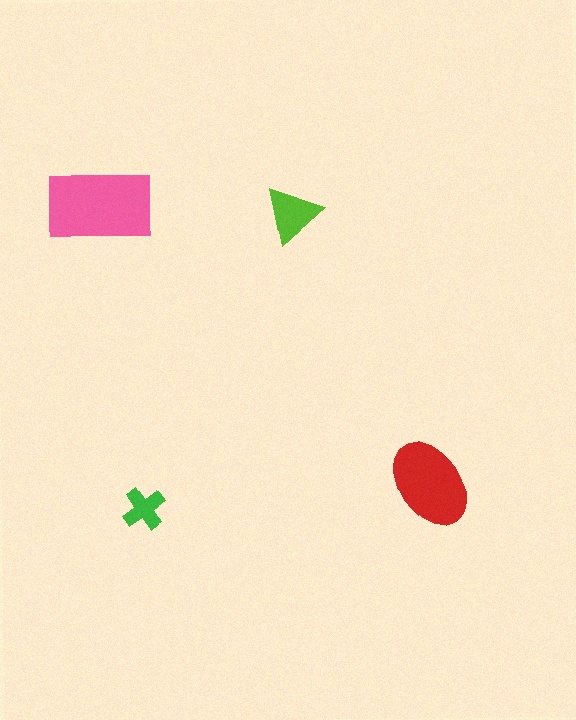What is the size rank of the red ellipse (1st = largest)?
2nd.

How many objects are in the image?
There are 4 objects in the image.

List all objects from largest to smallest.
The pink rectangle, the red ellipse, the lime triangle, the green cross.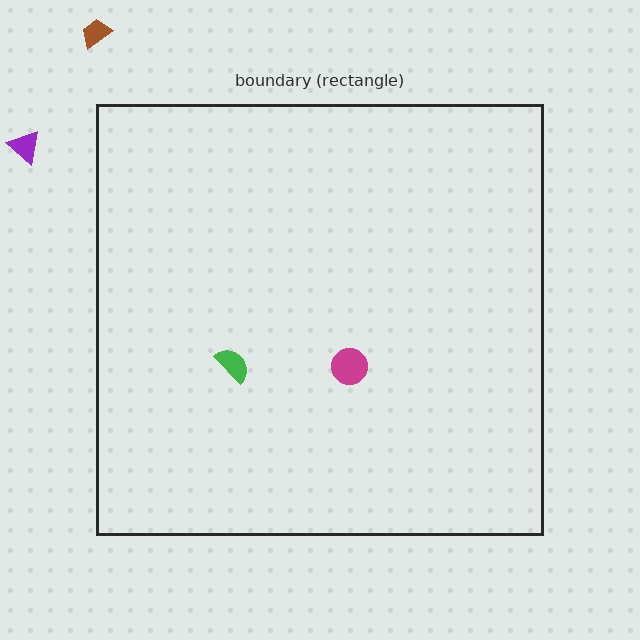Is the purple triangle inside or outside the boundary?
Outside.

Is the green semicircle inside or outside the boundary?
Inside.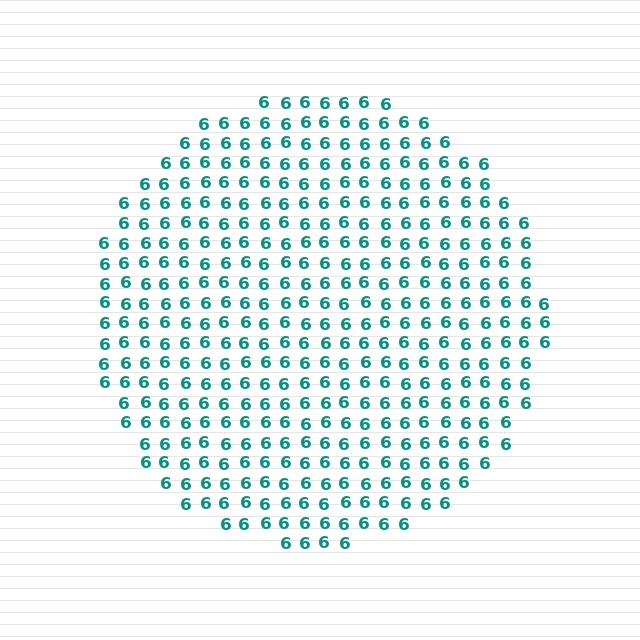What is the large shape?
The large shape is a circle.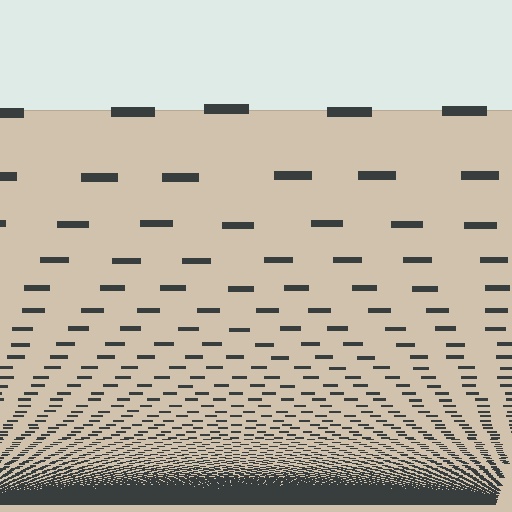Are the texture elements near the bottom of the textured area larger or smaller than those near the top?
Smaller. The gradient is inverted — elements near the bottom are smaller and denser.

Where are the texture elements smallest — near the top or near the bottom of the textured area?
Near the bottom.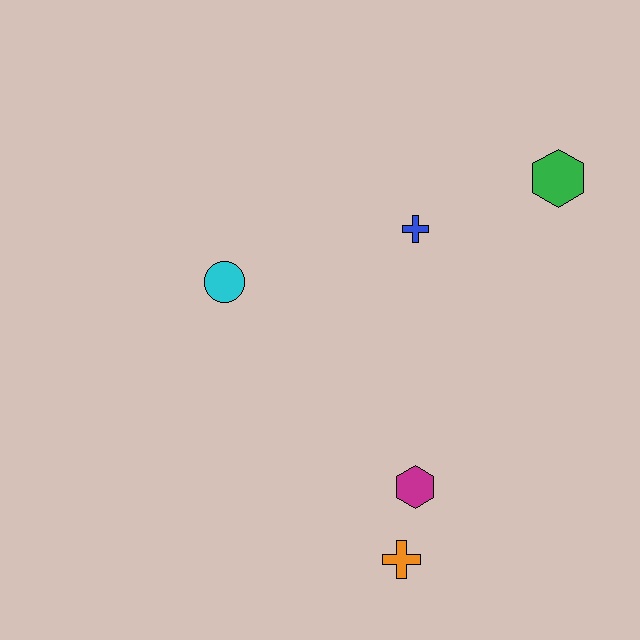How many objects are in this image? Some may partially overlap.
There are 5 objects.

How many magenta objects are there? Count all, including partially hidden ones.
There is 1 magenta object.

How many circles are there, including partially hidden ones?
There is 1 circle.